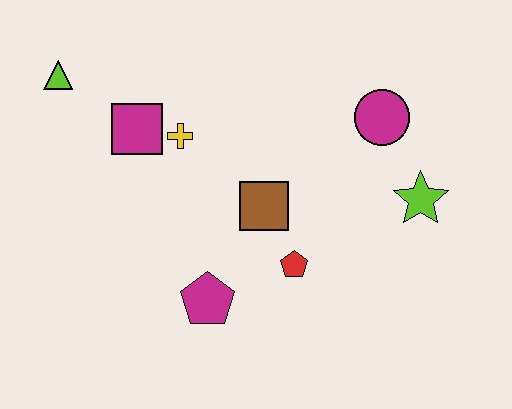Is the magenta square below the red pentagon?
No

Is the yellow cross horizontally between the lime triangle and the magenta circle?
Yes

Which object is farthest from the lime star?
The lime triangle is farthest from the lime star.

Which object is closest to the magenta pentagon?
The red pentagon is closest to the magenta pentagon.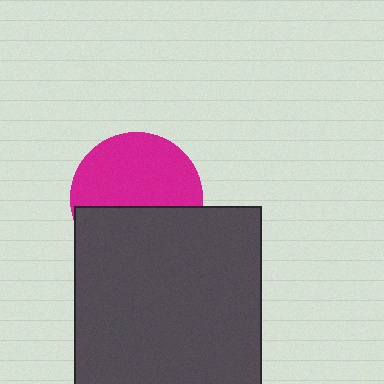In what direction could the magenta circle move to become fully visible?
The magenta circle could move up. That would shift it out from behind the dark gray rectangle entirely.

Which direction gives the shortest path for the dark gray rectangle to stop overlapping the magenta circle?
Moving down gives the shortest separation.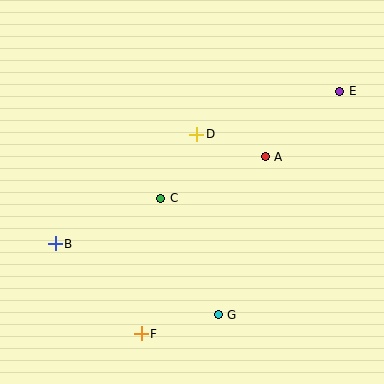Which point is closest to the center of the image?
Point C at (161, 198) is closest to the center.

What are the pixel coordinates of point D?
Point D is at (197, 134).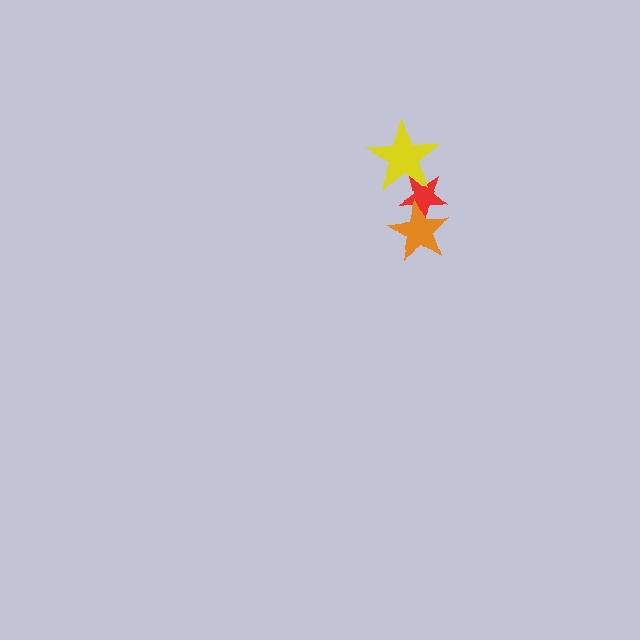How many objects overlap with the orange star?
1 object overlaps with the orange star.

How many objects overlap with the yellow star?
1 object overlaps with the yellow star.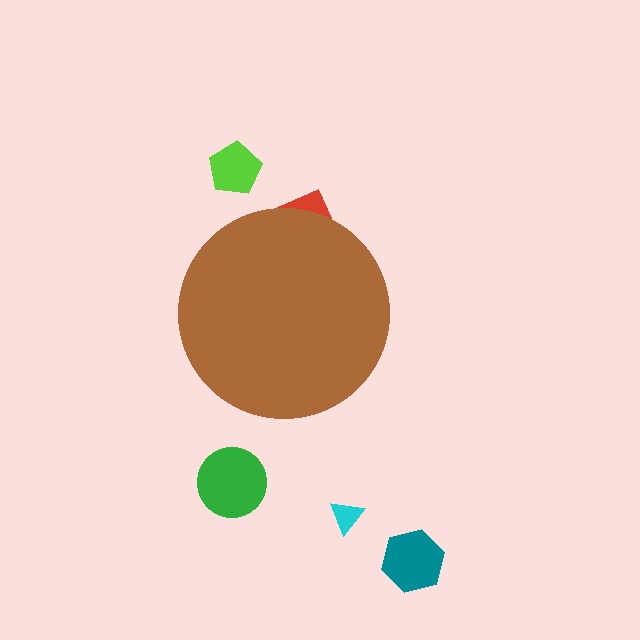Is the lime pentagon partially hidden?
No, the lime pentagon is fully visible.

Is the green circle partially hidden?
No, the green circle is fully visible.